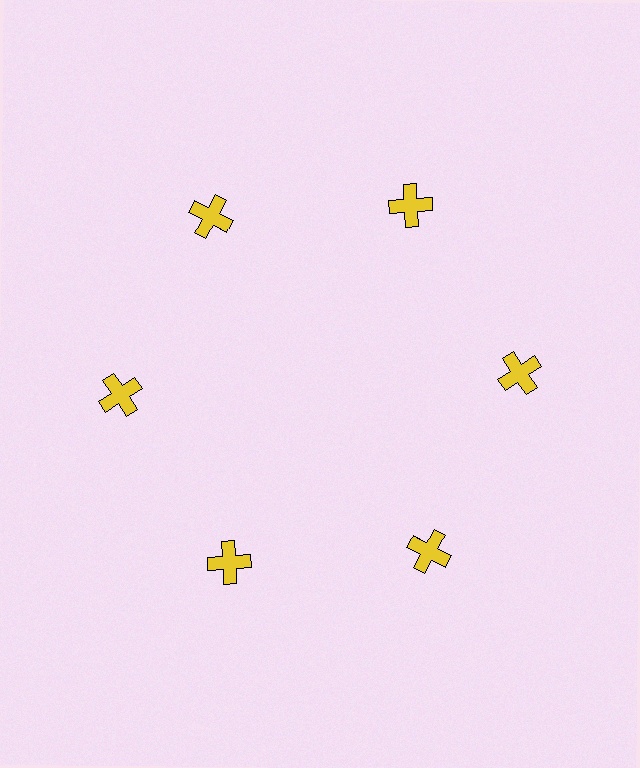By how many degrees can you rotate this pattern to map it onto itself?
The pattern maps onto itself every 60 degrees of rotation.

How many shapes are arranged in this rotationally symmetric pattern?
There are 6 shapes, arranged in 6 groups of 1.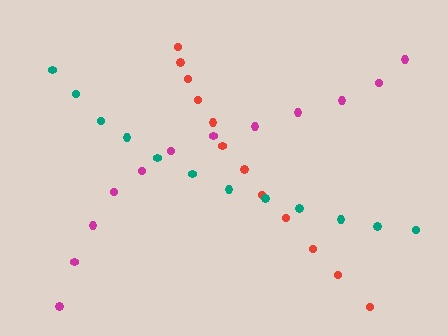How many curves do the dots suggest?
There are 3 distinct paths.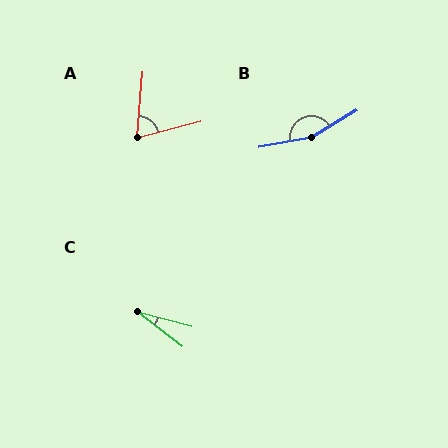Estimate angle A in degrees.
Approximately 70 degrees.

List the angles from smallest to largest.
C (22°), A (70°), B (159°).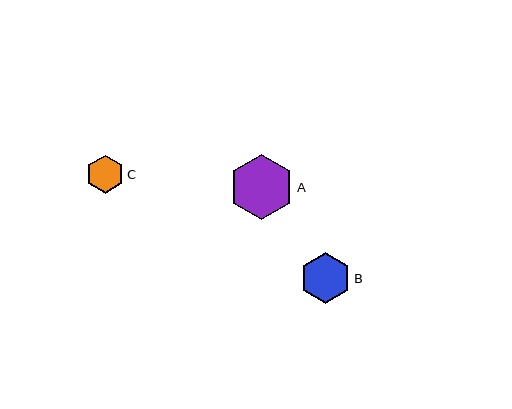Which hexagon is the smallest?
Hexagon C is the smallest with a size of approximately 38 pixels.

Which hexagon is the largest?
Hexagon A is the largest with a size of approximately 66 pixels.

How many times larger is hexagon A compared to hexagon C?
Hexagon A is approximately 1.7 times the size of hexagon C.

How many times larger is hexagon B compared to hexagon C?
Hexagon B is approximately 1.3 times the size of hexagon C.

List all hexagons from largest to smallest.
From largest to smallest: A, B, C.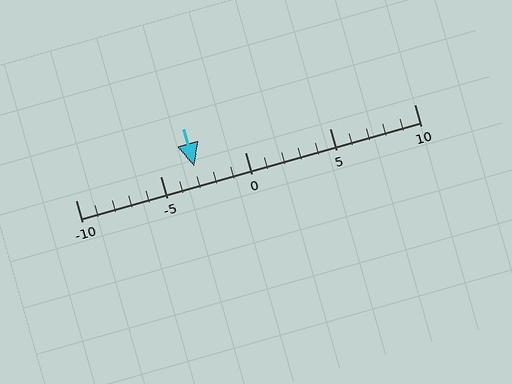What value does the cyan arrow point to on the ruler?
The cyan arrow points to approximately -3.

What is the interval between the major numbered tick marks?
The major tick marks are spaced 5 units apart.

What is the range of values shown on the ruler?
The ruler shows values from -10 to 10.